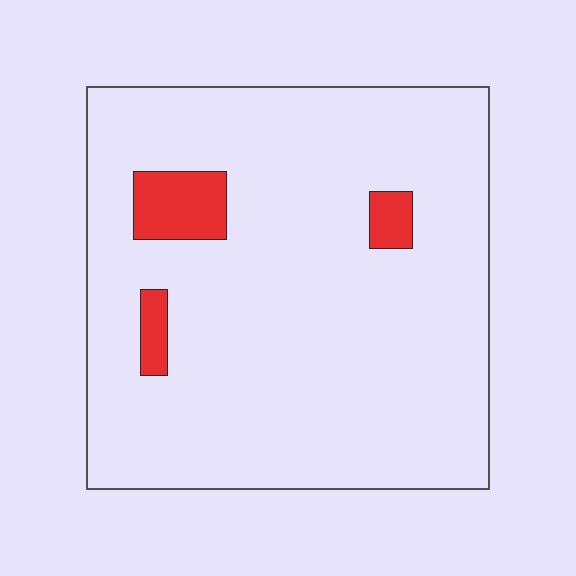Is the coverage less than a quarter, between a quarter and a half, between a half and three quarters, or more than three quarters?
Less than a quarter.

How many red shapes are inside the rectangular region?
3.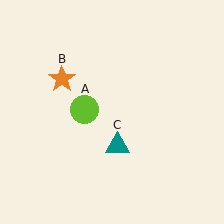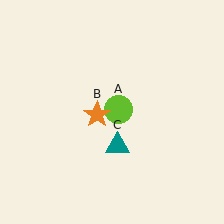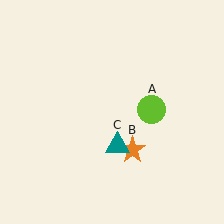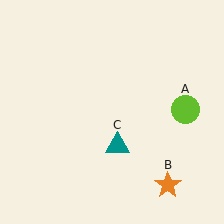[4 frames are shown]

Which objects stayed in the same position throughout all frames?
Teal triangle (object C) remained stationary.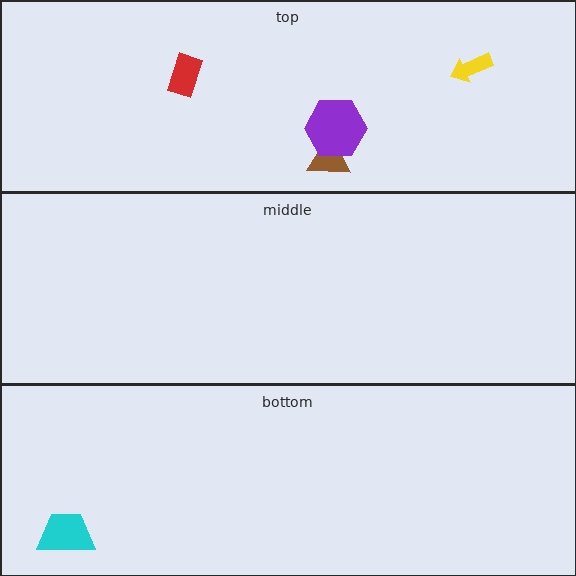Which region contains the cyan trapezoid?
The bottom region.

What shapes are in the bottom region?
The cyan trapezoid.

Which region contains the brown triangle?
The top region.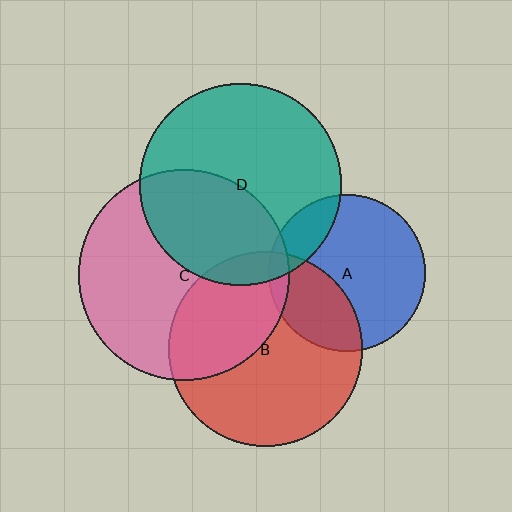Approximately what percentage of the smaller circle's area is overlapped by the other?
Approximately 15%.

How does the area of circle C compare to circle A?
Approximately 1.8 times.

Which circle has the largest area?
Circle C (pink).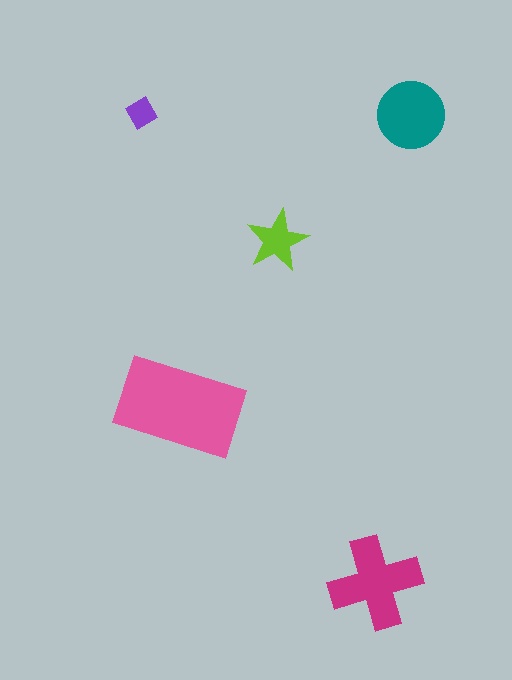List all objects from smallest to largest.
The purple diamond, the lime star, the teal circle, the magenta cross, the pink rectangle.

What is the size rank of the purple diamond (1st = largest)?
5th.